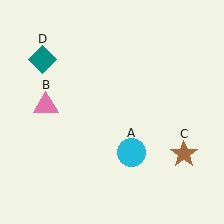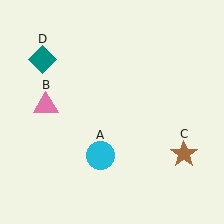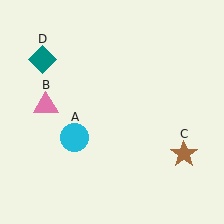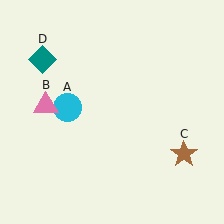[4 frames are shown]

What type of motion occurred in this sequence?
The cyan circle (object A) rotated clockwise around the center of the scene.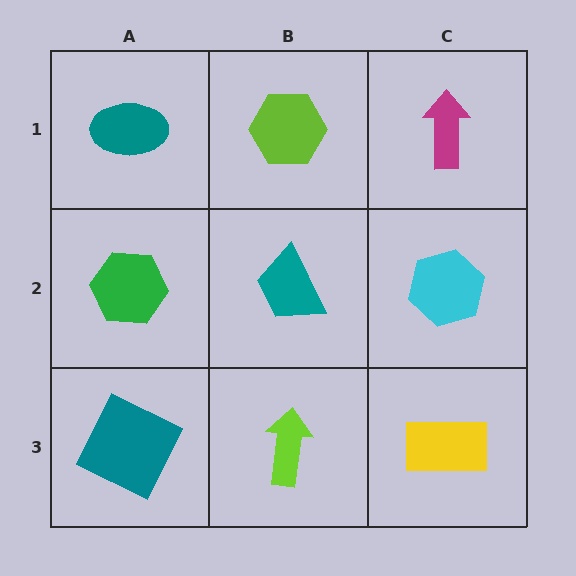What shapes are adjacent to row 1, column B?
A teal trapezoid (row 2, column B), a teal ellipse (row 1, column A), a magenta arrow (row 1, column C).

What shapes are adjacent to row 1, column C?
A cyan hexagon (row 2, column C), a lime hexagon (row 1, column B).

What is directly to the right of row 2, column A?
A teal trapezoid.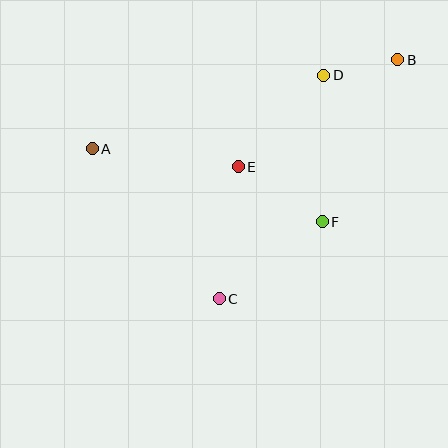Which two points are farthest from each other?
Points A and B are farthest from each other.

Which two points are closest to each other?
Points B and D are closest to each other.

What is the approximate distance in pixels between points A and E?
The distance between A and E is approximately 147 pixels.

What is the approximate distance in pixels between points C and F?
The distance between C and F is approximately 129 pixels.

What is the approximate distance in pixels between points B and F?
The distance between B and F is approximately 178 pixels.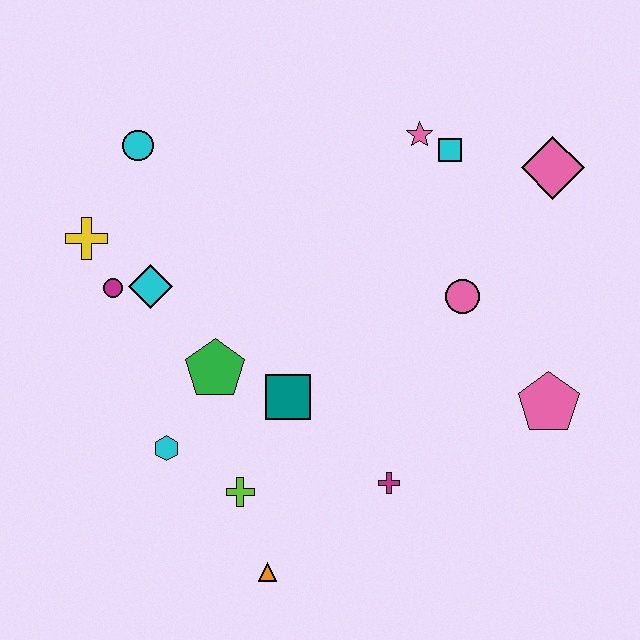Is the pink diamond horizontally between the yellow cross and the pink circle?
No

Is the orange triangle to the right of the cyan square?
No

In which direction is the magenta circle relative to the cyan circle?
The magenta circle is below the cyan circle.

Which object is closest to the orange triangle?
The lime cross is closest to the orange triangle.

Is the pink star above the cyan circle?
Yes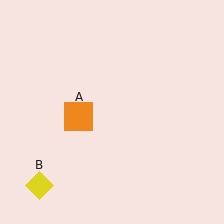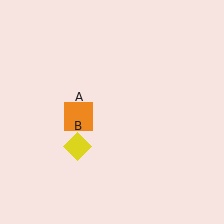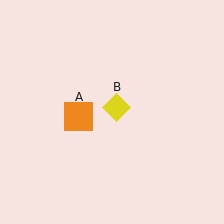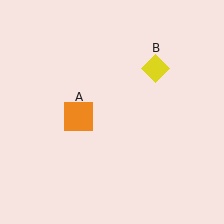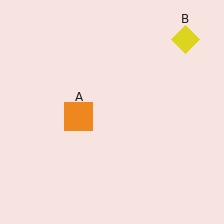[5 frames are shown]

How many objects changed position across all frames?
1 object changed position: yellow diamond (object B).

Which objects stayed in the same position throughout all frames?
Orange square (object A) remained stationary.